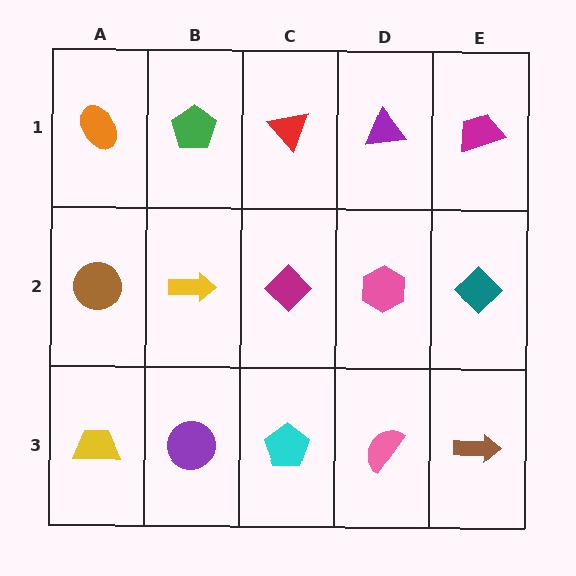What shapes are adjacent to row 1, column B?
A yellow arrow (row 2, column B), an orange ellipse (row 1, column A), a red triangle (row 1, column C).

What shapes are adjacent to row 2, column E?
A magenta trapezoid (row 1, column E), a brown arrow (row 3, column E), a pink hexagon (row 2, column D).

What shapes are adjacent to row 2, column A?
An orange ellipse (row 1, column A), a yellow trapezoid (row 3, column A), a yellow arrow (row 2, column B).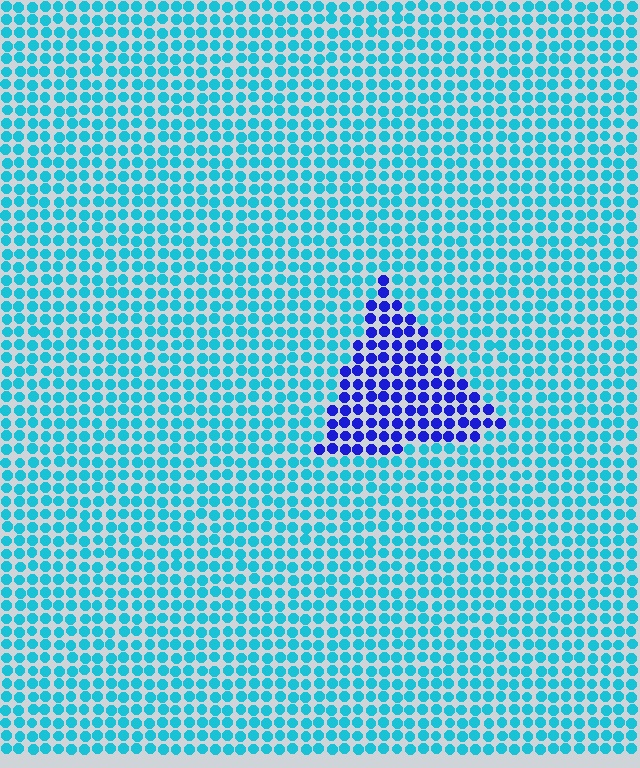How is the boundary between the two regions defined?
The boundary is defined purely by a slight shift in hue (about 53 degrees). Spacing, size, and orientation are identical on both sides.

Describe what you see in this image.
The image is filled with small cyan elements in a uniform arrangement. A triangle-shaped region is visible where the elements are tinted to a slightly different hue, forming a subtle color boundary.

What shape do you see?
I see a triangle.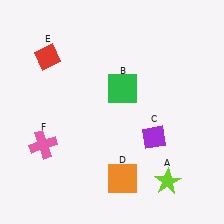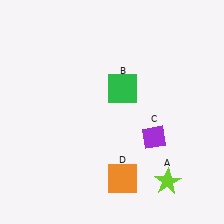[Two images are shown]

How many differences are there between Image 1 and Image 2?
There are 2 differences between the two images.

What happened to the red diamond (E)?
The red diamond (E) was removed in Image 2. It was in the top-left area of Image 1.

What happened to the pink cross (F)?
The pink cross (F) was removed in Image 2. It was in the bottom-left area of Image 1.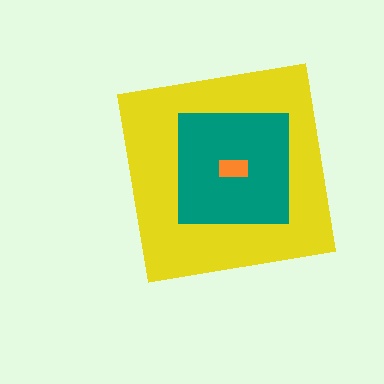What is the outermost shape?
The yellow square.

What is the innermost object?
The orange rectangle.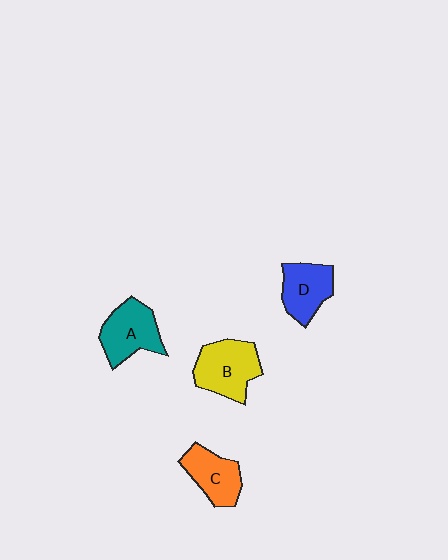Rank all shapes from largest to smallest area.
From largest to smallest: B (yellow), A (teal), D (blue), C (orange).